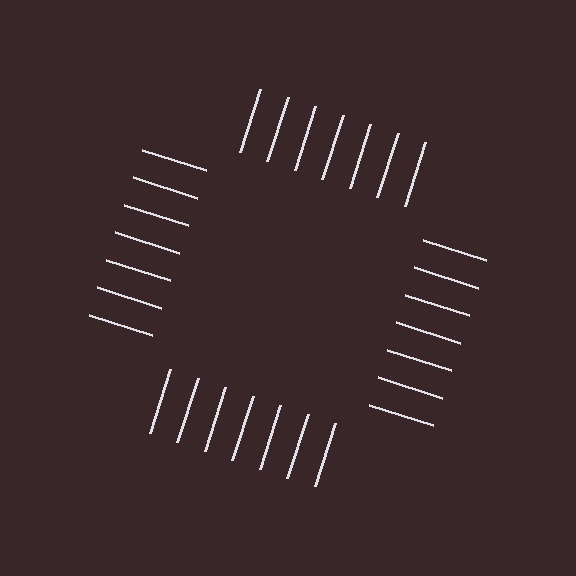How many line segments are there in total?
28 — 7 along each of the 4 edges.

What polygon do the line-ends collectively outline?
An illusory square — the line segments terminate on its edges but no continuous stroke is drawn.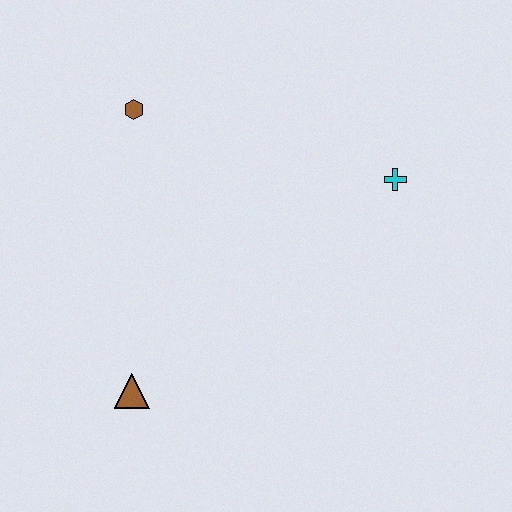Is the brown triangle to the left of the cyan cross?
Yes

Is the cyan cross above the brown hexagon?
No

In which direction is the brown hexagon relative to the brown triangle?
The brown hexagon is above the brown triangle.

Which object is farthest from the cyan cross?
The brown triangle is farthest from the cyan cross.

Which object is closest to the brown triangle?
The brown hexagon is closest to the brown triangle.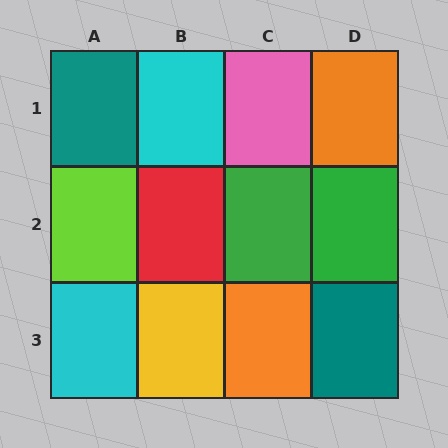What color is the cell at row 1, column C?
Pink.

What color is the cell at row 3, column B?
Yellow.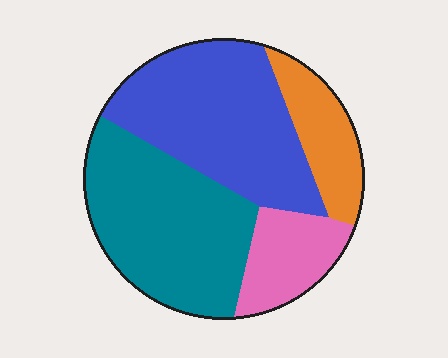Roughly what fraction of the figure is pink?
Pink covers about 15% of the figure.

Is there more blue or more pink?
Blue.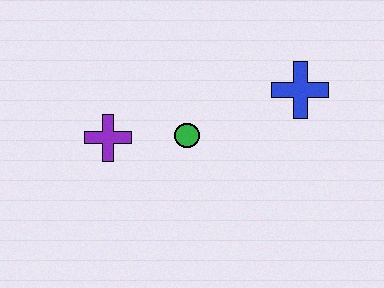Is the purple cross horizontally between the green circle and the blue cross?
No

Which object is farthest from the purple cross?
The blue cross is farthest from the purple cross.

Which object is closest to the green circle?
The purple cross is closest to the green circle.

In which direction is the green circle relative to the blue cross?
The green circle is to the left of the blue cross.